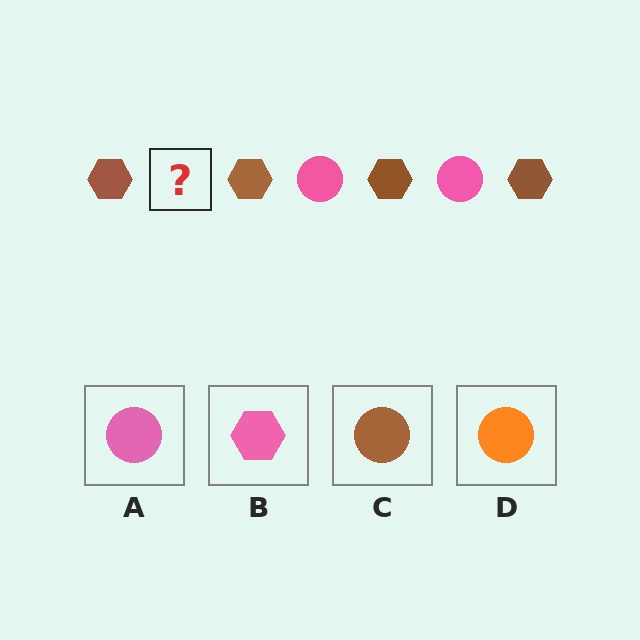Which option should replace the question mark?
Option A.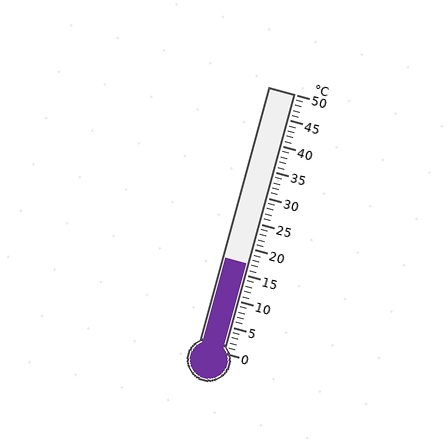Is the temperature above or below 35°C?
The temperature is below 35°C.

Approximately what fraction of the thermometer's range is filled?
The thermometer is filled to approximately 35% of its range.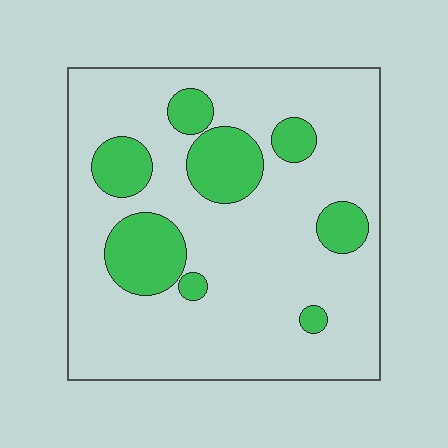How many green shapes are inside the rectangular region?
8.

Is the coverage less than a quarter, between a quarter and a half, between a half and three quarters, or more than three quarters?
Less than a quarter.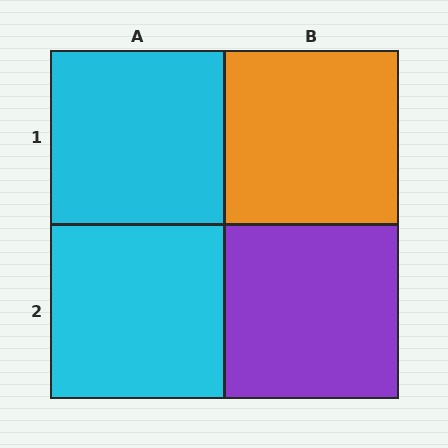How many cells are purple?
1 cell is purple.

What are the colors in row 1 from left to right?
Cyan, orange.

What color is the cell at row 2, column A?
Cyan.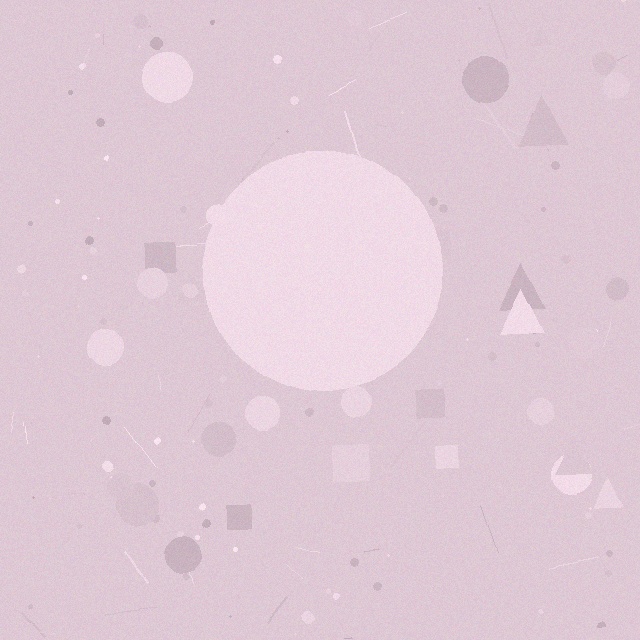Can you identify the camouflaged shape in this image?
The camouflaged shape is a circle.